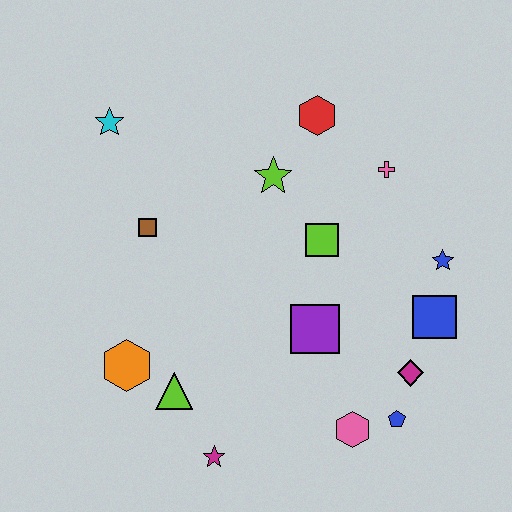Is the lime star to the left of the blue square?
Yes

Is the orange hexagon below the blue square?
Yes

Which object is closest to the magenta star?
The lime triangle is closest to the magenta star.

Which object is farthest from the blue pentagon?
The cyan star is farthest from the blue pentagon.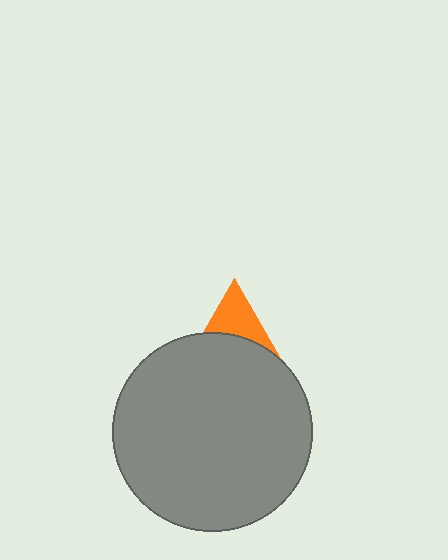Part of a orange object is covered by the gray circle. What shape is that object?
It is a triangle.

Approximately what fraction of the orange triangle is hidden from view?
Roughly 53% of the orange triangle is hidden behind the gray circle.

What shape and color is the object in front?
The object in front is a gray circle.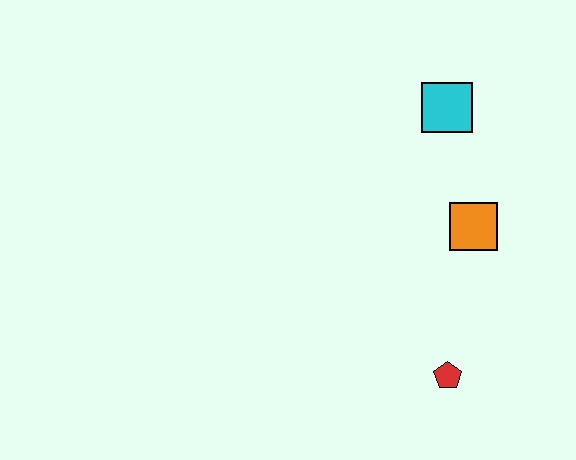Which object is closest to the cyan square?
The orange square is closest to the cyan square.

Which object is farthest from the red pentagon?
The cyan square is farthest from the red pentagon.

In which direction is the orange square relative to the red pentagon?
The orange square is above the red pentagon.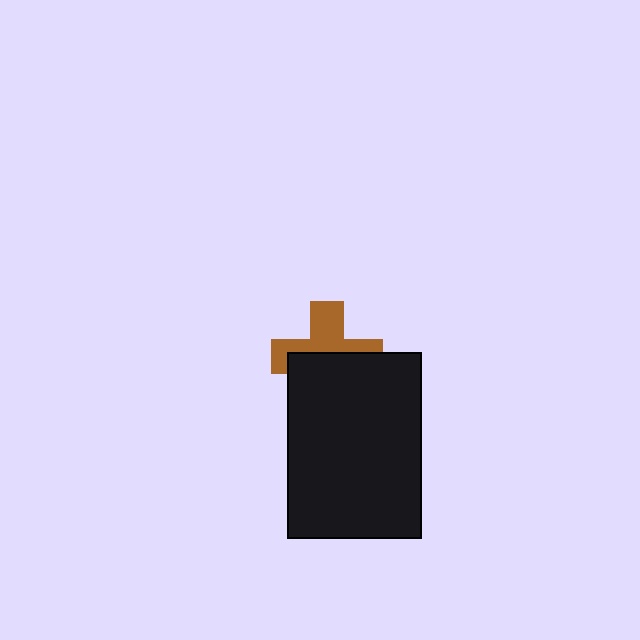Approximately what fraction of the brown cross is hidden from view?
Roughly 53% of the brown cross is hidden behind the black rectangle.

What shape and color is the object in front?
The object in front is a black rectangle.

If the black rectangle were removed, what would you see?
You would see the complete brown cross.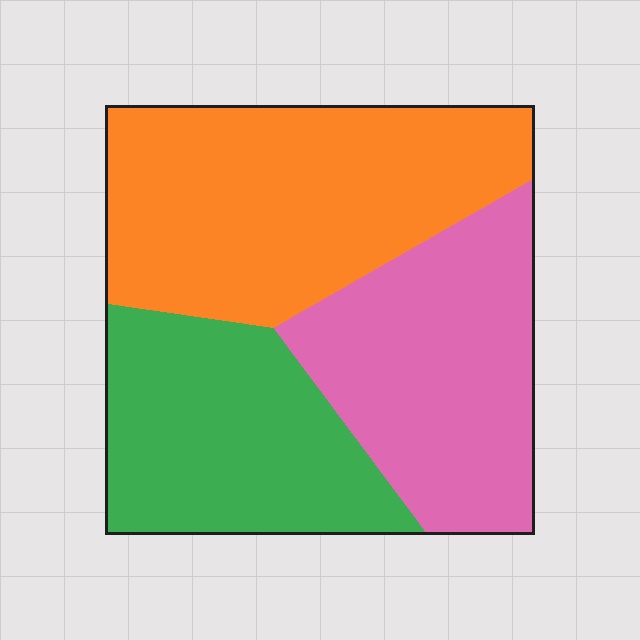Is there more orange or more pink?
Orange.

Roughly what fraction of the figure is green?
Green takes up about one quarter (1/4) of the figure.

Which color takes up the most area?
Orange, at roughly 40%.